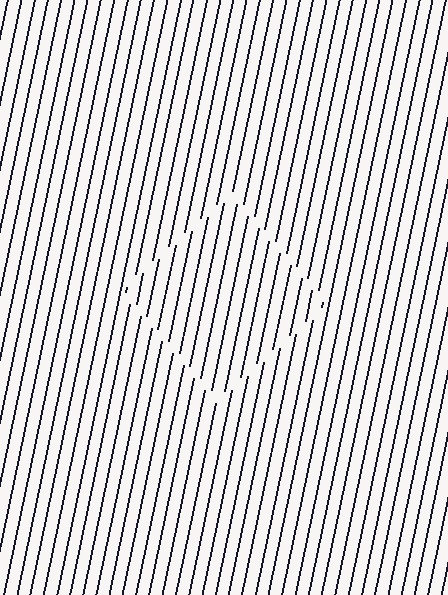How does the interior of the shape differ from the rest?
The interior of the shape contains the same grating, shifted by half a period — the contour is defined by the phase discontinuity where line-ends from the inner and outer gratings abut.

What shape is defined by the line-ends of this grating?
An illusory square. The interior of the shape contains the same grating, shifted by half a period — the contour is defined by the phase discontinuity where line-ends from the inner and outer gratings abut.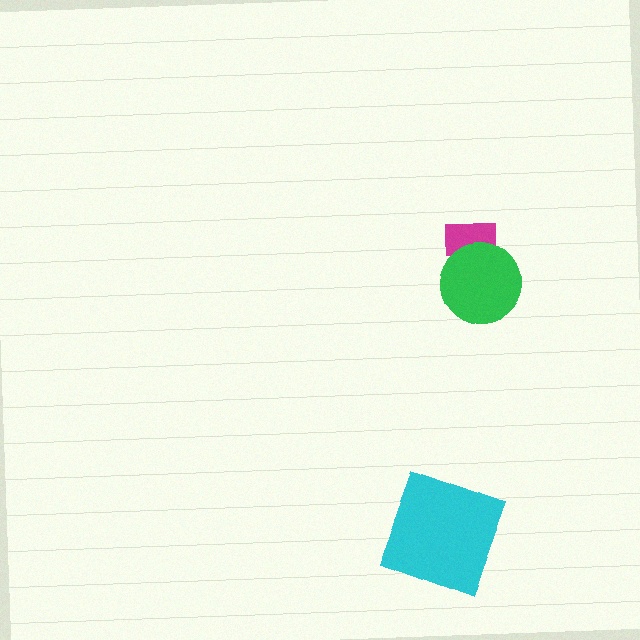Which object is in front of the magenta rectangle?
The green circle is in front of the magenta rectangle.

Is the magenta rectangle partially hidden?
Yes, it is partially covered by another shape.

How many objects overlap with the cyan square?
0 objects overlap with the cyan square.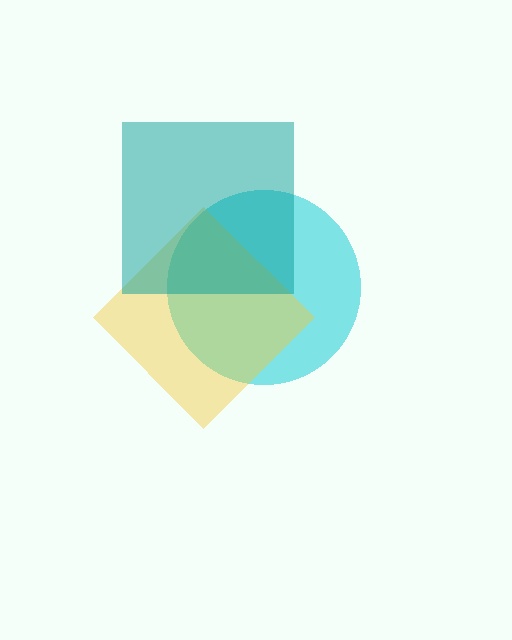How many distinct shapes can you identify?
There are 3 distinct shapes: a cyan circle, a yellow diamond, a teal square.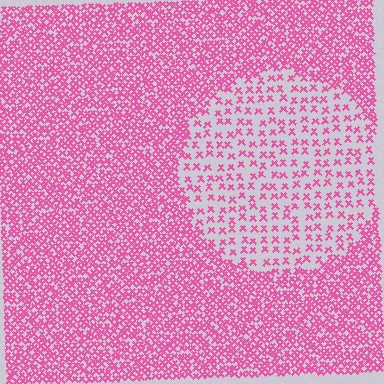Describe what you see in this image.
The image contains small pink elements arranged at two different densities. A circle-shaped region is visible where the elements are less densely packed than the surrounding area.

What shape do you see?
I see a circle.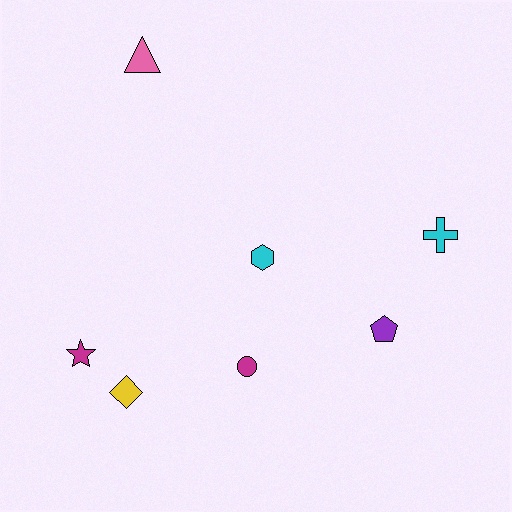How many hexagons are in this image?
There is 1 hexagon.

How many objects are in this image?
There are 7 objects.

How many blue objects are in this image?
There are no blue objects.